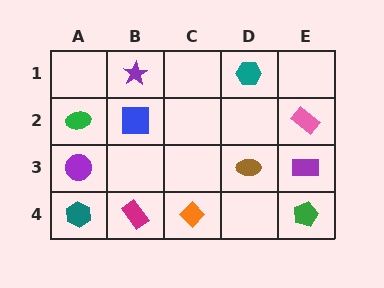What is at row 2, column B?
A blue square.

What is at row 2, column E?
A pink rectangle.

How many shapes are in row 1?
2 shapes.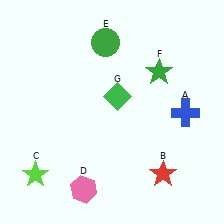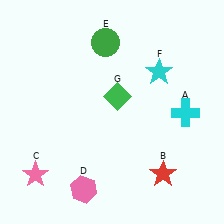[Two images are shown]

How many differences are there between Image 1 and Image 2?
There are 3 differences between the two images.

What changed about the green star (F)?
In Image 1, F is green. In Image 2, it changed to cyan.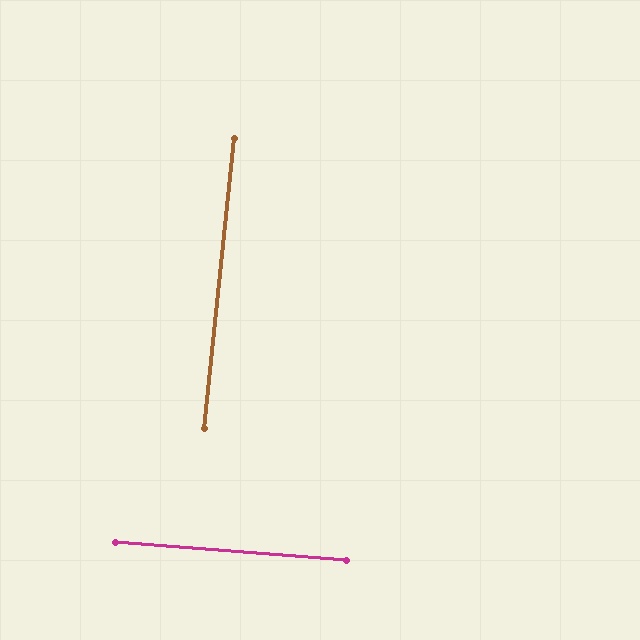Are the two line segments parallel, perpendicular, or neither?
Perpendicular — they meet at approximately 89°.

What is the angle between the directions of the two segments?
Approximately 89 degrees.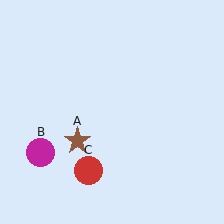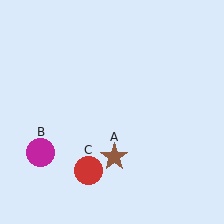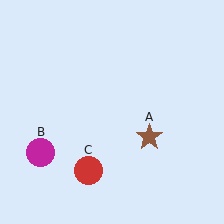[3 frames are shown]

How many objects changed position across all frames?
1 object changed position: brown star (object A).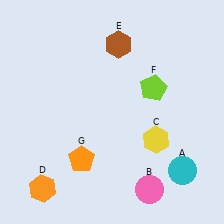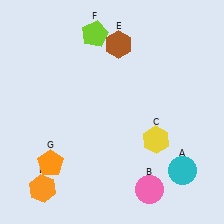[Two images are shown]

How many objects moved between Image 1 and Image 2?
2 objects moved between the two images.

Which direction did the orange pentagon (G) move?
The orange pentagon (G) moved left.